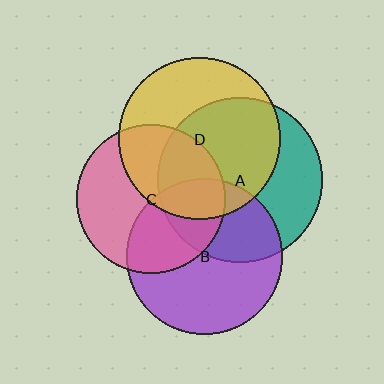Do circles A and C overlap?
Yes.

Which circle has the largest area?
Circle A (teal).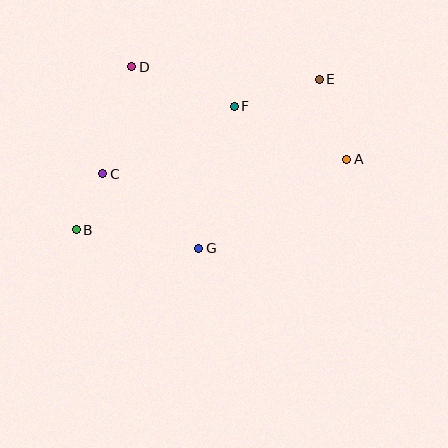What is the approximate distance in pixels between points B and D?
The distance between B and D is approximately 172 pixels.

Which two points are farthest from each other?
Points B and E are farthest from each other.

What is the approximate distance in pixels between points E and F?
The distance between E and F is approximately 89 pixels.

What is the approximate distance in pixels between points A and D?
The distance between A and D is approximately 234 pixels.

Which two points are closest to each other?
Points B and C are closest to each other.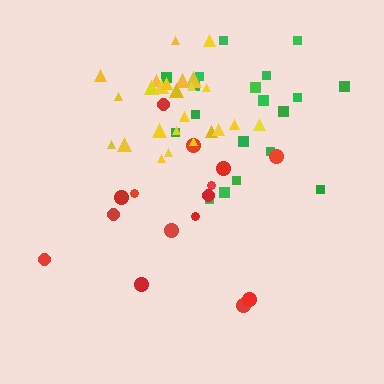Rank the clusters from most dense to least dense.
yellow, green, red.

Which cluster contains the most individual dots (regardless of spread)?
Yellow (27).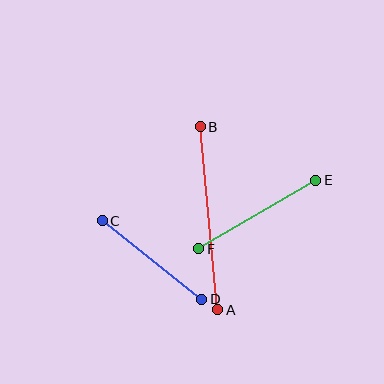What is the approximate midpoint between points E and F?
The midpoint is at approximately (257, 215) pixels.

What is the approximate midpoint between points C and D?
The midpoint is at approximately (152, 260) pixels.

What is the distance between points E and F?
The distance is approximately 136 pixels.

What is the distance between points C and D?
The distance is approximately 127 pixels.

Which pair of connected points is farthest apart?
Points A and B are farthest apart.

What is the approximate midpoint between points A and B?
The midpoint is at approximately (209, 218) pixels.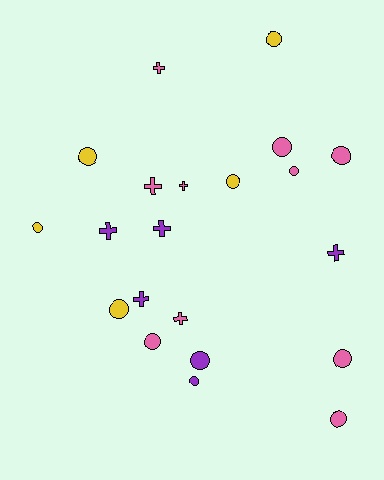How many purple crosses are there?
There are 4 purple crosses.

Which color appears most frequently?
Pink, with 10 objects.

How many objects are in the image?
There are 21 objects.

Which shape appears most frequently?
Circle, with 13 objects.